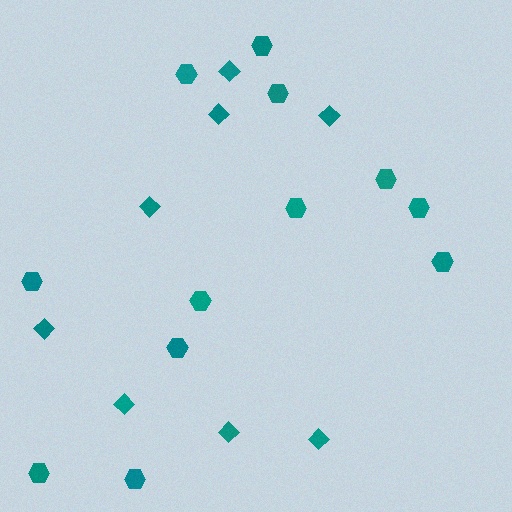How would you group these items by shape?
There are 2 groups: one group of diamonds (8) and one group of hexagons (12).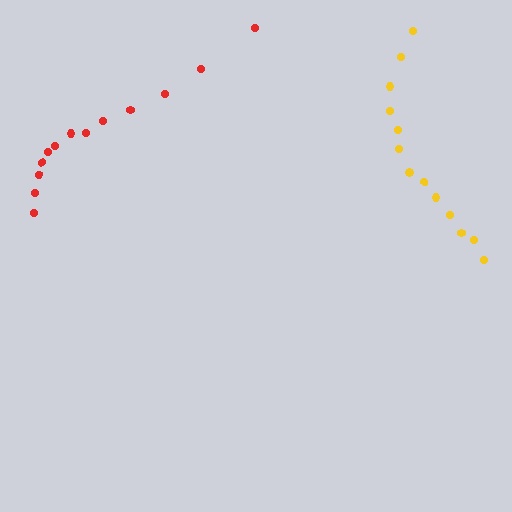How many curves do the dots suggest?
There are 2 distinct paths.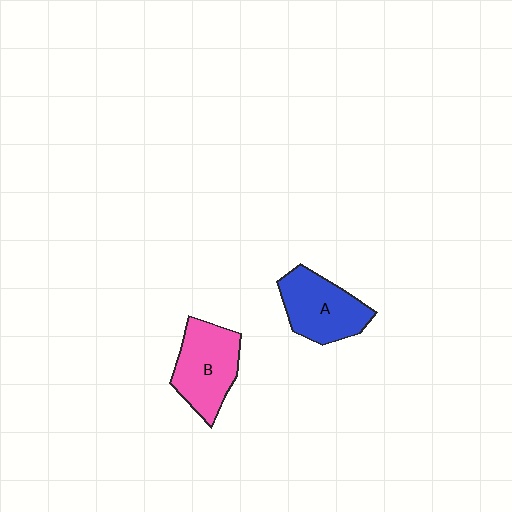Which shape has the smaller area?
Shape A (blue).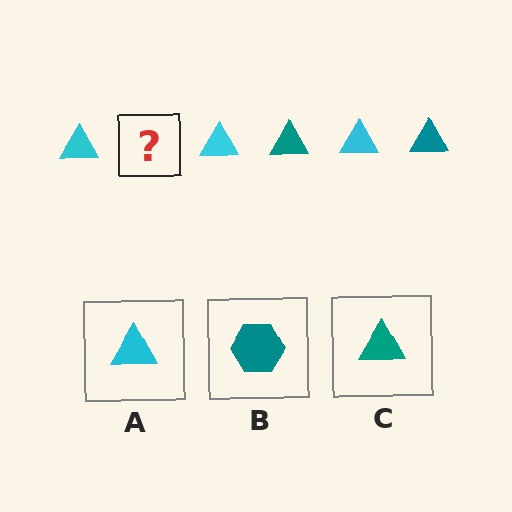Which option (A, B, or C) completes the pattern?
C.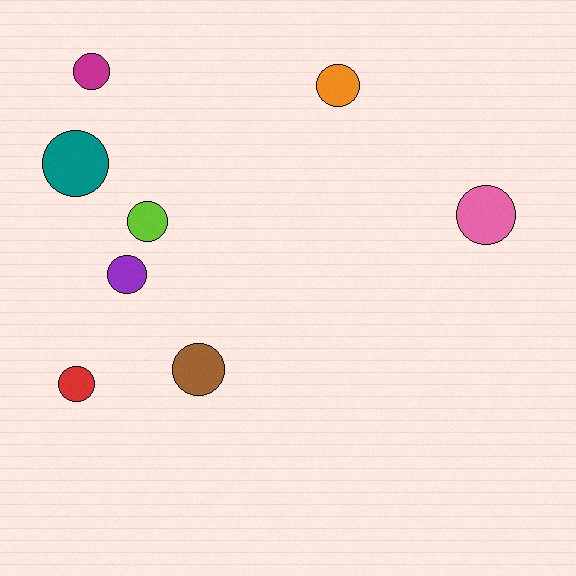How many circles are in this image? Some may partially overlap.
There are 8 circles.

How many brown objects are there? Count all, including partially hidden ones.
There is 1 brown object.